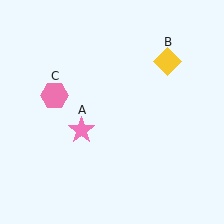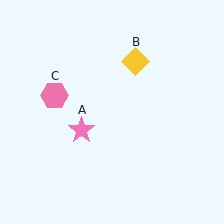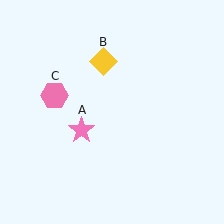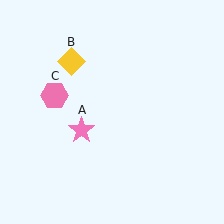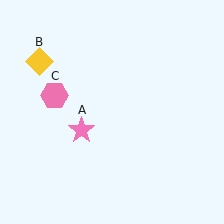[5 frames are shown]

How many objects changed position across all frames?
1 object changed position: yellow diamond (object B).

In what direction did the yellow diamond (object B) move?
The yellow diamond (object B) moved left.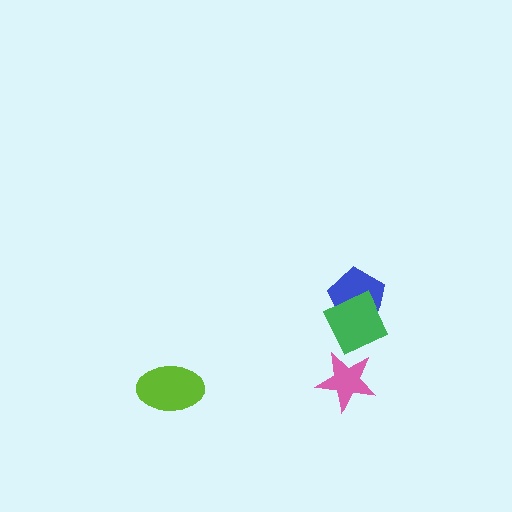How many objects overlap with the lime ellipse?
0 objects overlap with the lime ellipse.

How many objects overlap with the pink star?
1 object overlaps with the pink star.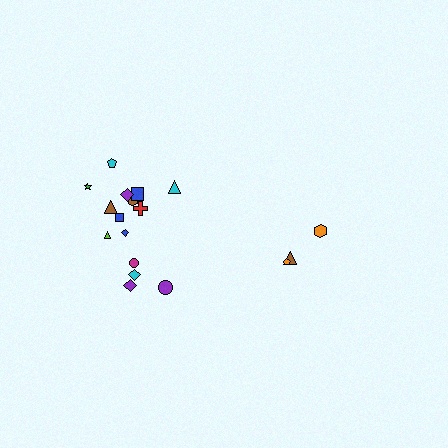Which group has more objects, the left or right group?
The left group.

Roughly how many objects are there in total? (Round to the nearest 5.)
Roughly 20 objects in total.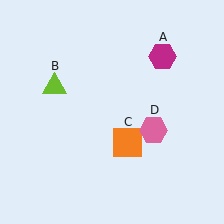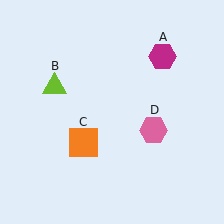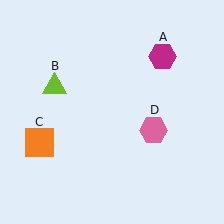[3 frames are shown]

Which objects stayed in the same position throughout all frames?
Magenta hexagon (object A) and lime triangle (object B) and pink hexagon (object D) remained stationary.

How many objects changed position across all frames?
1 object changed position: orange square (object C).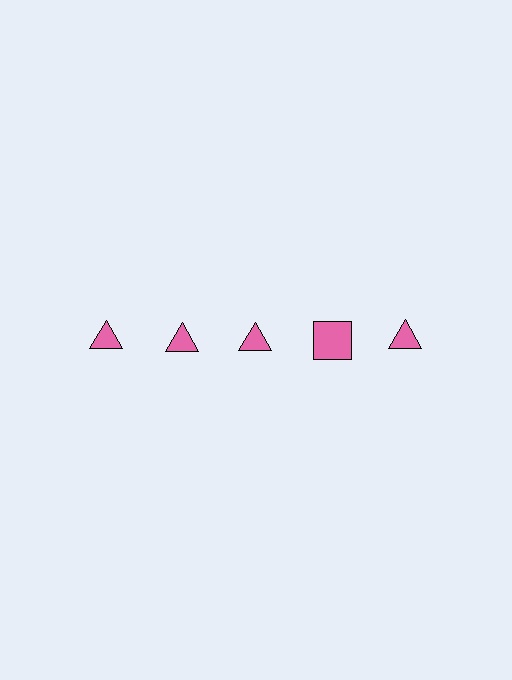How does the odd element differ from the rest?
It has a different shape: square instead of triangle.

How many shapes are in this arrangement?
There are 5 shapes arranged in a grid pattern.